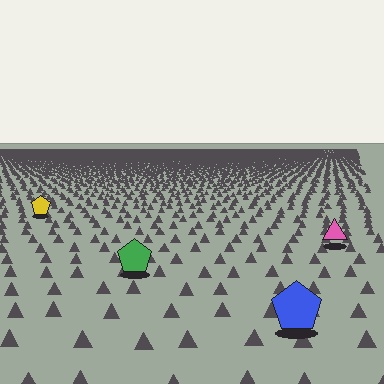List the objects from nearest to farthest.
From nearest to farthest: the blue pentagon, the green pentagon, the pink triangle, the yellow pentagon.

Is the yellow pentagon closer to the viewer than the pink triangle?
No. The pink triangle is closer — you can tell from the texture gradient: the ground texture is coarser near it.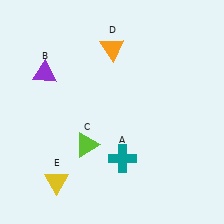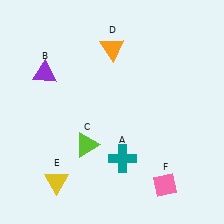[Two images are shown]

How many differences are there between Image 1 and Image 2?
There is 1 difference between the two images.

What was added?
A pink diamond (F) was added in Image 2.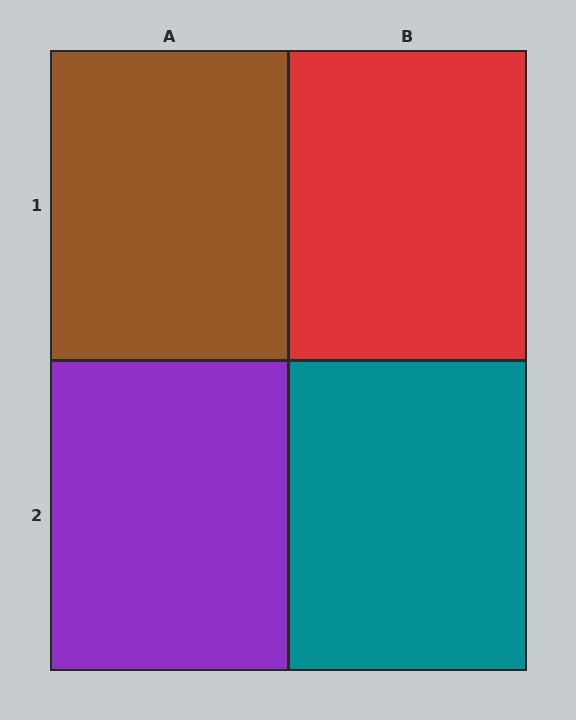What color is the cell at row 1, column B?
Red.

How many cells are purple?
1 cell is purple.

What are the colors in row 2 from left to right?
Purple, teal.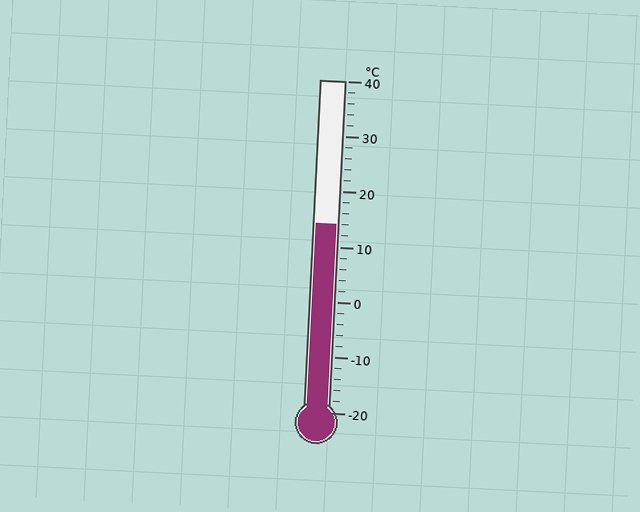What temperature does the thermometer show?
The thermometer shows approximately 14°C.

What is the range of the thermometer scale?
The thermometer scale ranges from -20°C to 40°C.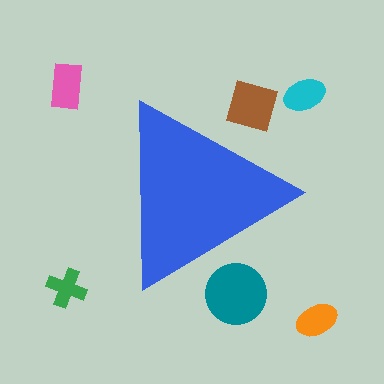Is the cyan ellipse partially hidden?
No, the cyan ellipse is fully visible.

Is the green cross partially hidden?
No, the green cross is fully visible.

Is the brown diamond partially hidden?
Yes, the brown diamond is partially hidden behind the blue triangle.